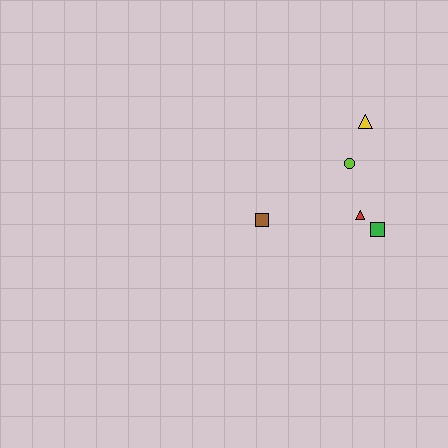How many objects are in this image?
There are 5 objects.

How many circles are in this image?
There is 1 circle.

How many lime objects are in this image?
There is 1 lime object.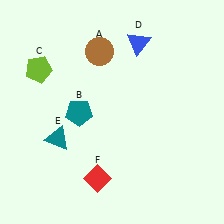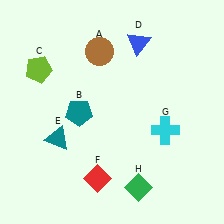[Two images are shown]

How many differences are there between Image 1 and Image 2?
There are 2 differences between the two images.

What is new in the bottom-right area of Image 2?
A green diamond (H) was added in the bottom-right area of Image 2.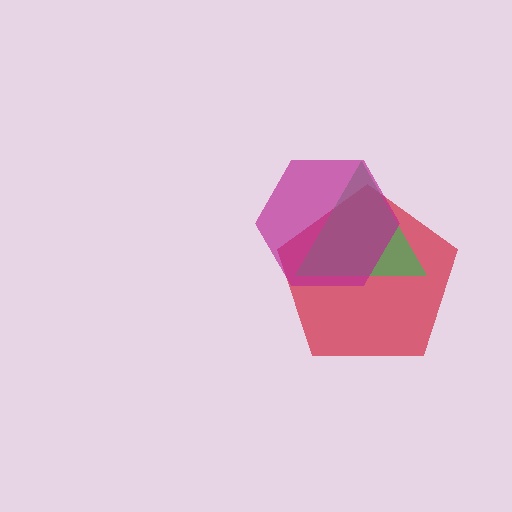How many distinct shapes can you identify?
There are 3 distinct shapes: a red pentagon, a green triangle, a magenta hexagon.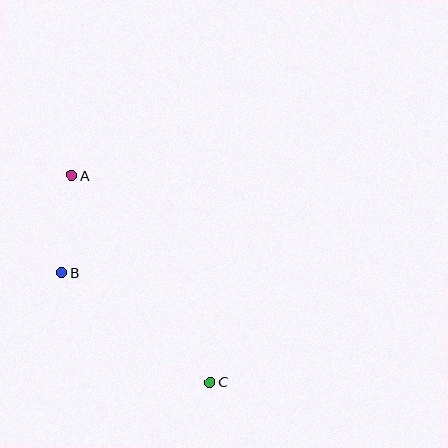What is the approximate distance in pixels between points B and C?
The distance between B and C is approximately 185 pixels.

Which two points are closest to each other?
Points A and B are closest to each other.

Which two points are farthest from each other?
Points A and C are farthest from each other.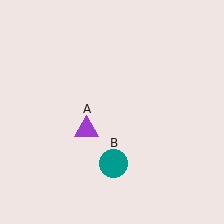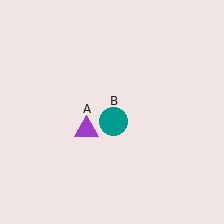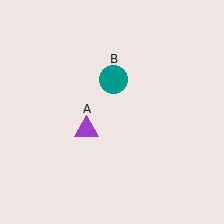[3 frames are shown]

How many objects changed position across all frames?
1 object changed position: teal circle (object B).